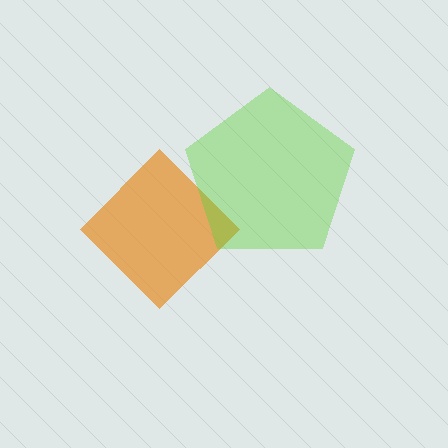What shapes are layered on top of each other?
The layered shapes are: an orange diamond, a lime pentagon.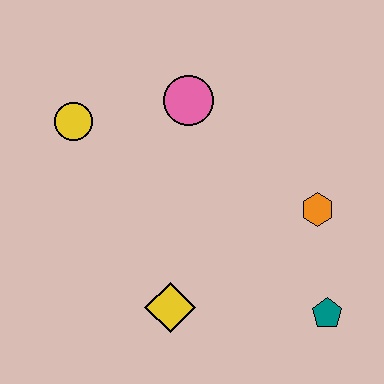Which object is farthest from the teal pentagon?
The yellow circle is farthest from the teal pentagon.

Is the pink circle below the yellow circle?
No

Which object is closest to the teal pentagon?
The orange hexagon is closest to the teal pentagon.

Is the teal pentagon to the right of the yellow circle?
Yes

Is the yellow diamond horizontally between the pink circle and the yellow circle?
Yes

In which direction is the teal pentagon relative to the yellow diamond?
The teal pentagon is to the right of the yellow diamond.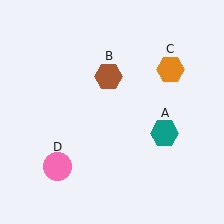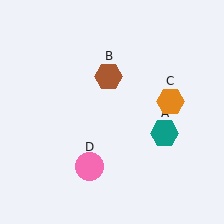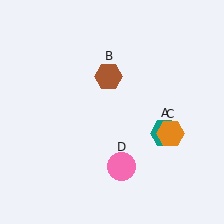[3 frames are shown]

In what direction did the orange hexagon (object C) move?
The orange hexagon (object C) moved down.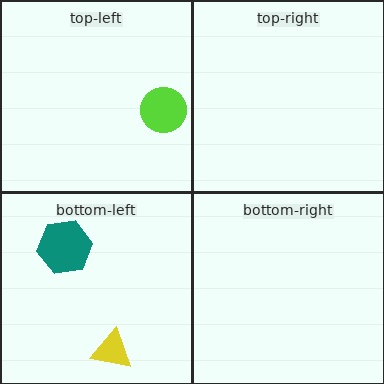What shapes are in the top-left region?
The lime circle.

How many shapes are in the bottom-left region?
2.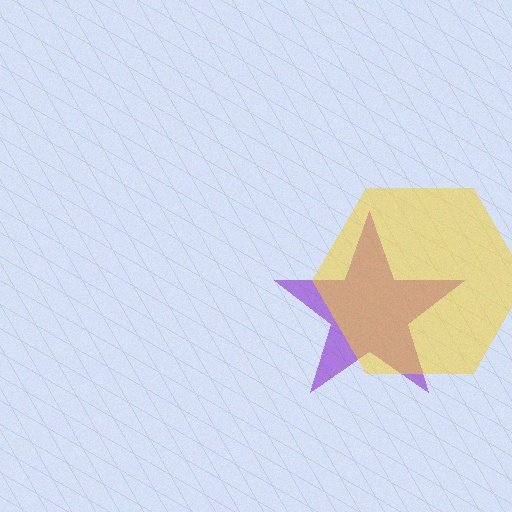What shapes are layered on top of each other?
The layered shapes are: a purple star, a yellow hexagon.